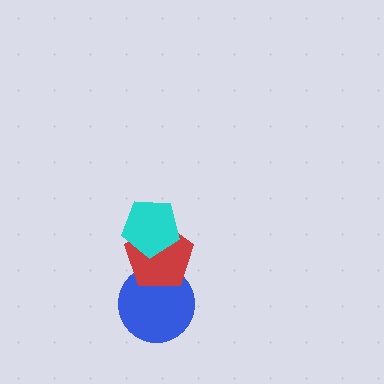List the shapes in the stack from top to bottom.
From top to bottom: the cyan pentagon, the red pentagon, the blue circle.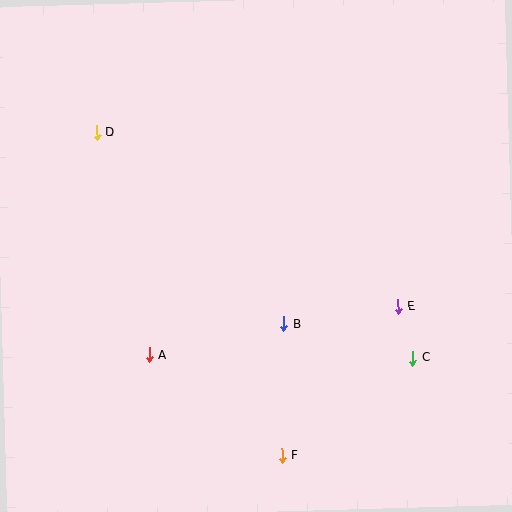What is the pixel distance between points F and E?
The distance between F and E is 190 pixels.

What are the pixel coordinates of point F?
Point F is at (282, 456).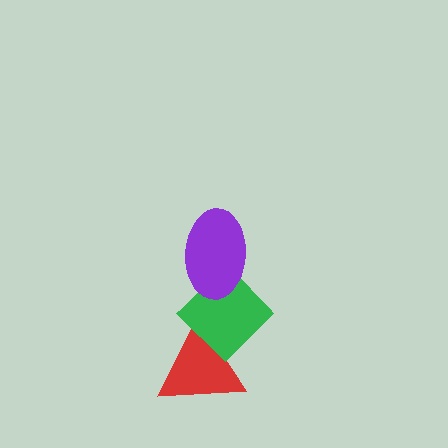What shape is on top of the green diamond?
The purple ellipse is on top of the green diamond.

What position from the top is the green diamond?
The green diamond is 2nd from the top.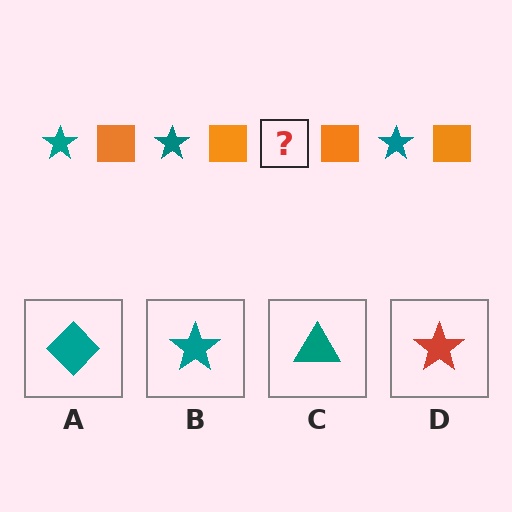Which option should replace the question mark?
Option B.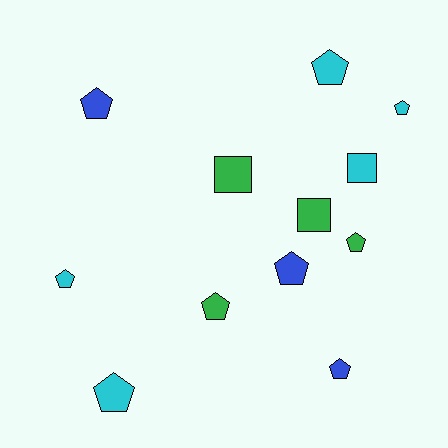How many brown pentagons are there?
There are no brown pentagons.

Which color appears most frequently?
Cyan, with 5 objects.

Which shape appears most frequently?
Pentagon, with 9 objects.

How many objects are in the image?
There are 12 objects.